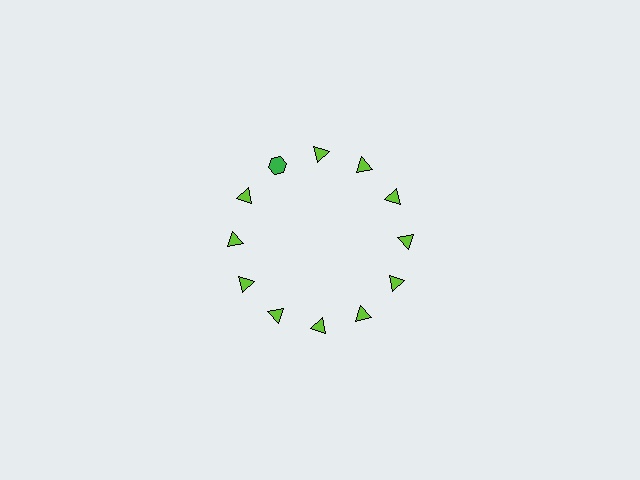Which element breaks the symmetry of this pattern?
The green hexagon at roughly the 11 o'clock position breaks the symmetry. All other shapes are lime triangles.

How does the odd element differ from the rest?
It differs in both color (green instead of lime) and shape (hexagon instead of triangle).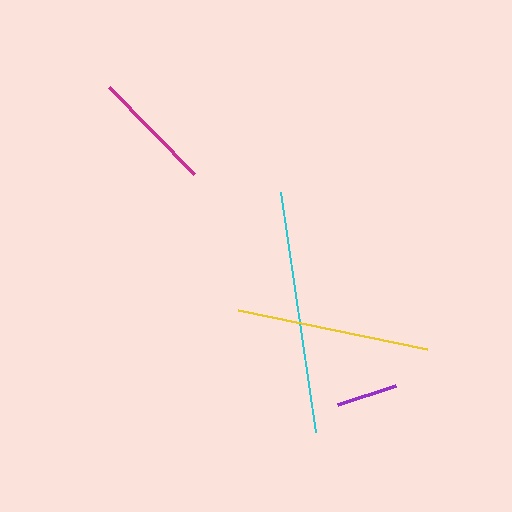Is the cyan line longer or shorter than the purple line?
The cyan line is longer than the purple line.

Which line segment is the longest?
The cyan line is the longest at approximately 243 pixels.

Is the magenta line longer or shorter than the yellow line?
The yellow line is longer than the magenta line.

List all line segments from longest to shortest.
From longest to shortest: cyan, yellow, magenta, purple.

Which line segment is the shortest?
The purple line is the shortest at approximately 60 pixels.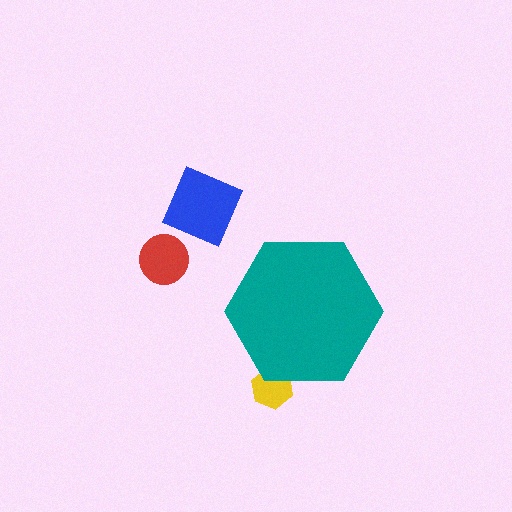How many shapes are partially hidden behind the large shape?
1 shape is partially hidden.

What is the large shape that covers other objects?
A teal hexagon.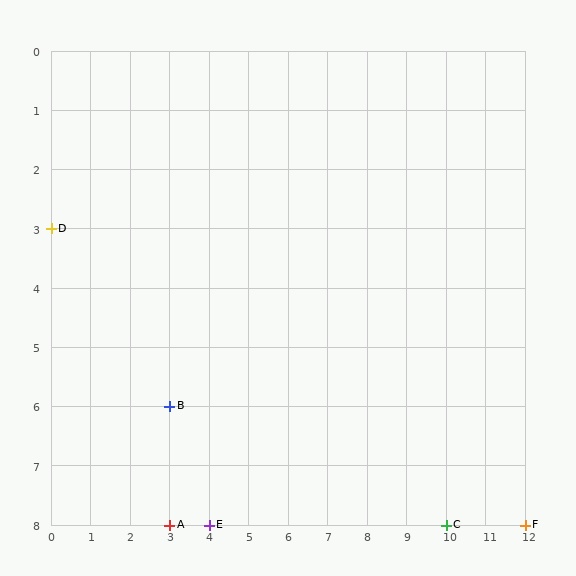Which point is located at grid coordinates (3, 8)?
Point A is at (3, 8).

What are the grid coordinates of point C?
Point C is at grid coordinates (10, 8).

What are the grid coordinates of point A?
Point A is at grid coordinates (3, 8).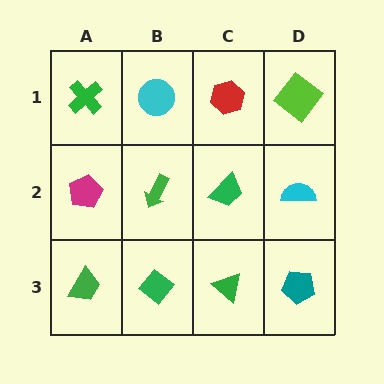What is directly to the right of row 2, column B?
A green trapezoid.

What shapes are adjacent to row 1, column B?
A green arrow (row 2, column B), a green cross (row 1, column A), a red hexagon (row 1, column C).